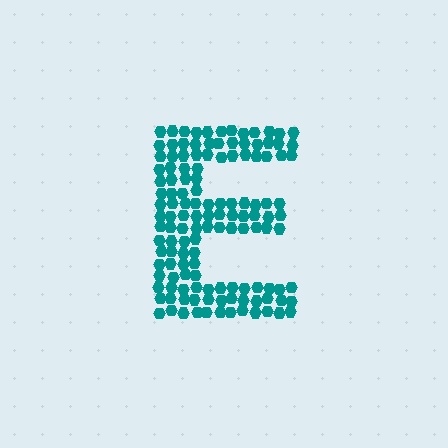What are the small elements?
The small elements are hexagons.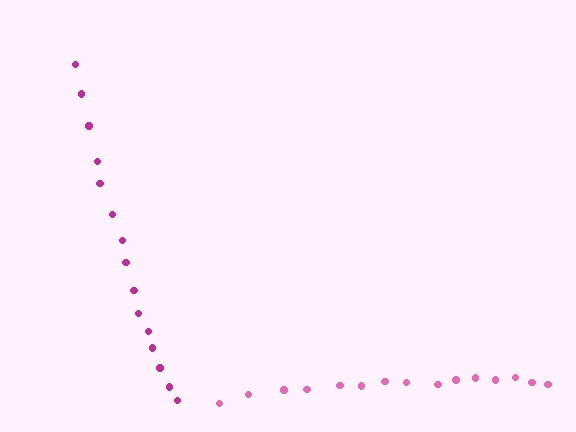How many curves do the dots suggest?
There are 2 distinct paths.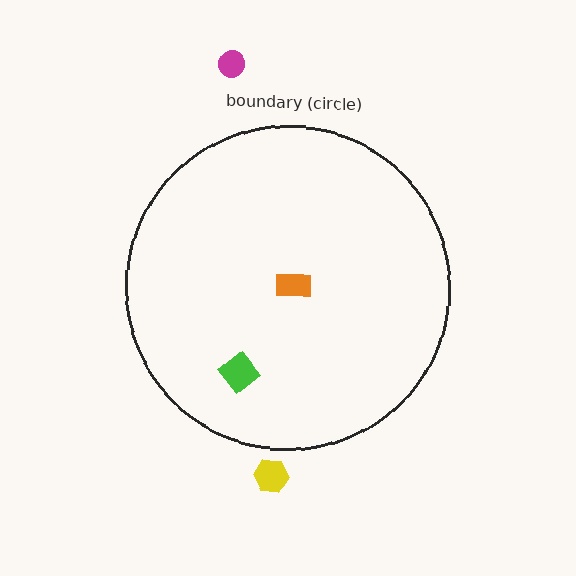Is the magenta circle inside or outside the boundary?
Outside.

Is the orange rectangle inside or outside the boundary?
Inside.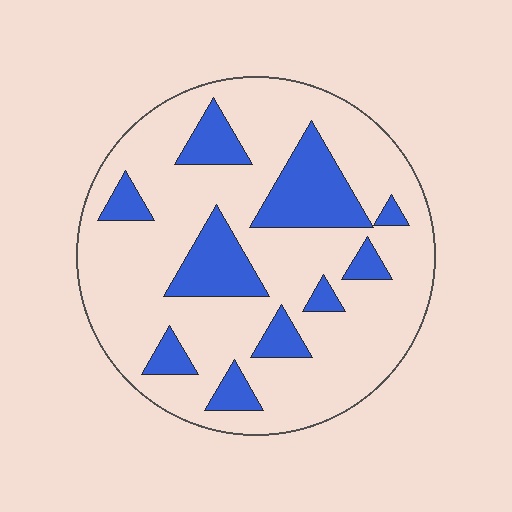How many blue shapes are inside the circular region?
10.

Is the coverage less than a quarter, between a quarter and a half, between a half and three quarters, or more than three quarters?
Less than a quarter.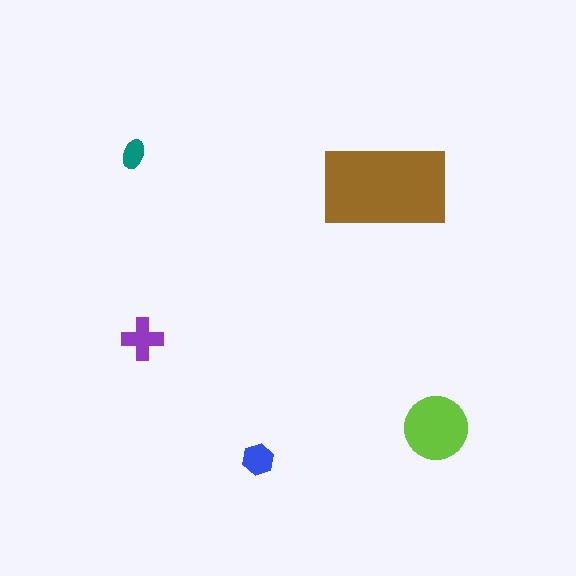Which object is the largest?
The brown rectangle.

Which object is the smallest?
The teal ellipse.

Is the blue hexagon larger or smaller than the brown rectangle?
Smaller.